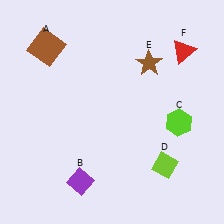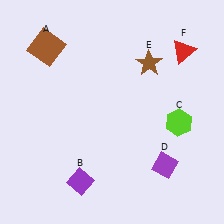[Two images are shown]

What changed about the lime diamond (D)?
In Image 1, D is lime. In Image 2, it changed to purple.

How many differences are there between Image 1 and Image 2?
There is 1 difference between the two images.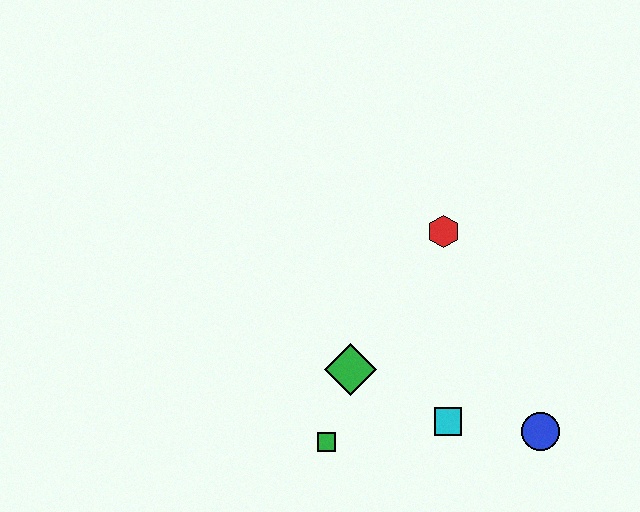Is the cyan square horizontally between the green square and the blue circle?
Yes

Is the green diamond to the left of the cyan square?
Yes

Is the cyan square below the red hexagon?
Yes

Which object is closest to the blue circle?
The cyan square is closest to the blue circle.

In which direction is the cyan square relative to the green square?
The cyan square is to the right of the green square.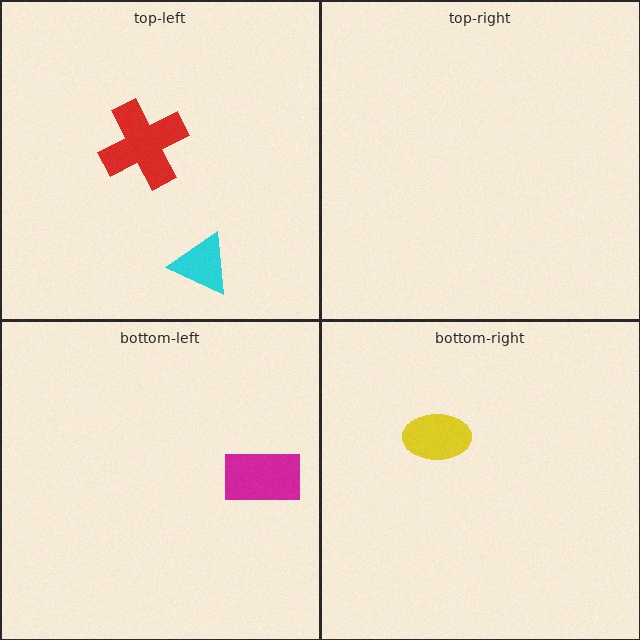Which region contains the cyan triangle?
The top-left region.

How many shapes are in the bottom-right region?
1.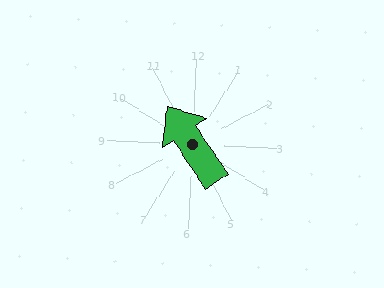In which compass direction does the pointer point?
Northwest.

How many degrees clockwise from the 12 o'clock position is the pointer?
Approximately 324 degrees.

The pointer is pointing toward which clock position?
Roughly 11 o'clock.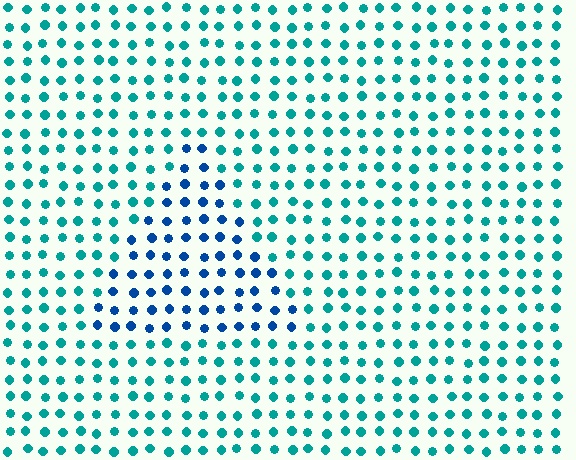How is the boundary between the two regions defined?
The boundary is defined purely by a slight shift in hue (about 38 degrees). Spacing, size, and orientation are identical on both sides.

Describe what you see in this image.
The image is filled with small teal elements in a uniform arrangement. A triangle-shaped region is visible where the elements are tinted to a slightly different hue, forming a subtle color boundary.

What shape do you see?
I see a triangle.